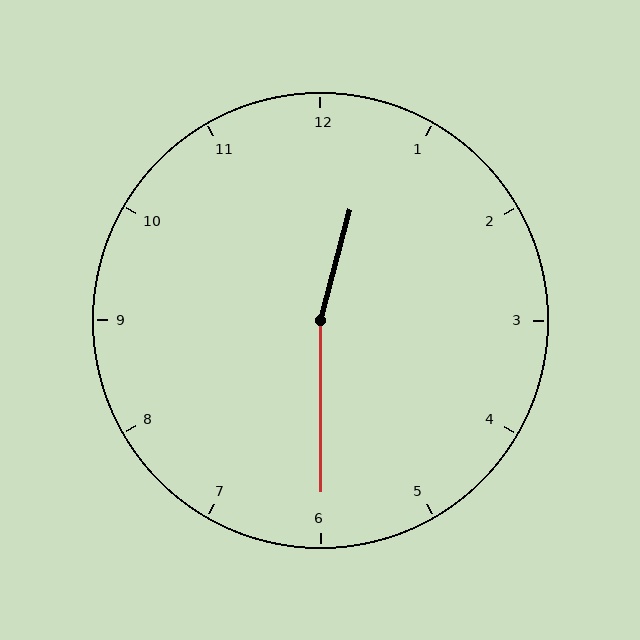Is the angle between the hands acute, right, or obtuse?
It is obtuse.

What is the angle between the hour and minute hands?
Approximately 165 degrees.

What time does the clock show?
12:30.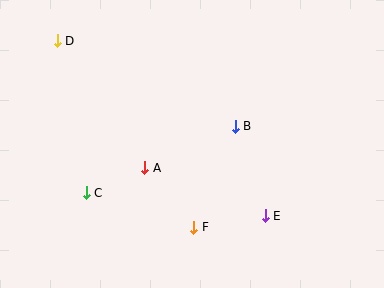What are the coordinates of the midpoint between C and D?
The midpoint between C and D is at (72, 117).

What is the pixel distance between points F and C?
The distance between F and C is 113 pixels.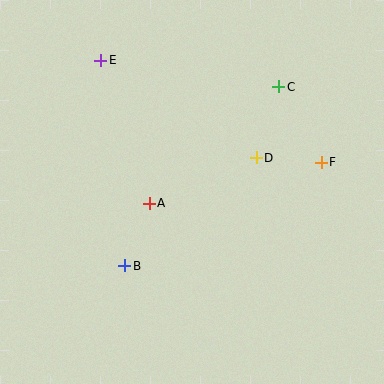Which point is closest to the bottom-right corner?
Point F is closest to the bottom-right corner.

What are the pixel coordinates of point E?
Point E is at (101, 60).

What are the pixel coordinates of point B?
Point B is at (125, 266).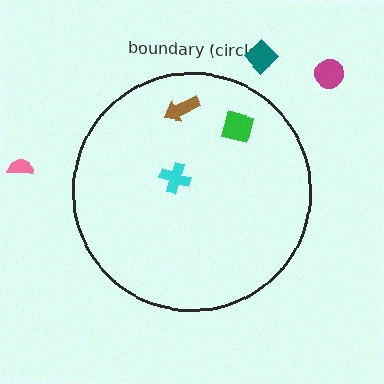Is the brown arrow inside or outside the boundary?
Inside.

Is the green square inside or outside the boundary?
Inside.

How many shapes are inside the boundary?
3 inside, 3 outside.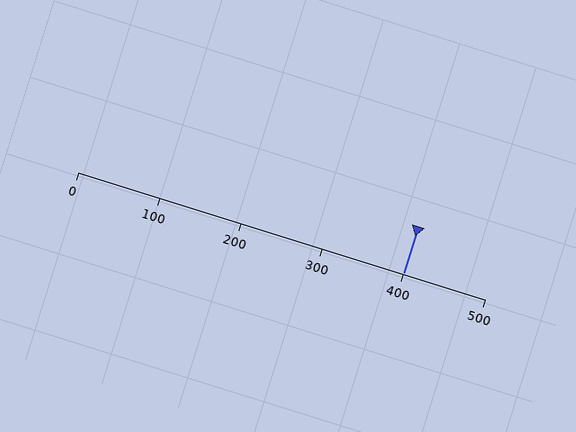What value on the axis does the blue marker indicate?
The marker indicates approximately 400.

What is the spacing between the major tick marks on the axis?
The major ticks are spaced 100 apart.